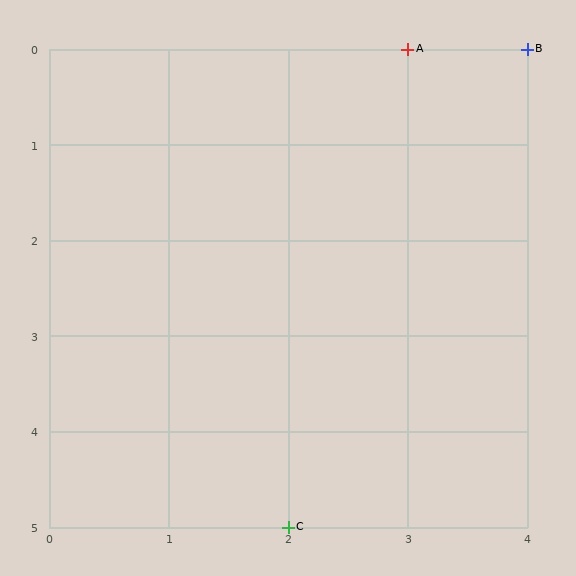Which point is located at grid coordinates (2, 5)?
Point C is at (2, 5).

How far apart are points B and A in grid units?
Points B and A are 1 column apart.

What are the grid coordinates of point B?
Point B is at grid coordinates (4, 0).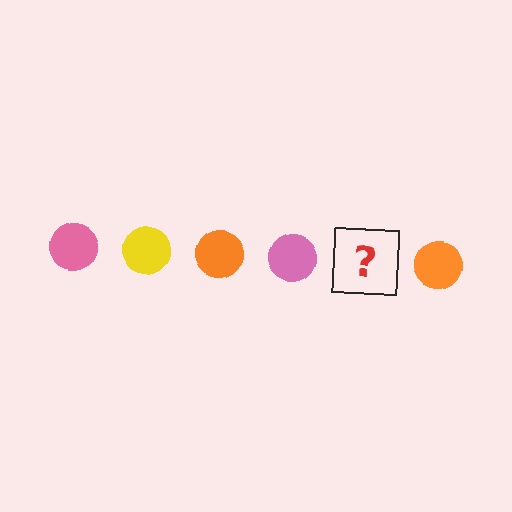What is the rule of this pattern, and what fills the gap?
The rule is that the pattern cycles through pink, yellow, orange circles. The gap should be filled with a yellow circle.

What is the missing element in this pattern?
The missing element is a yellow circle.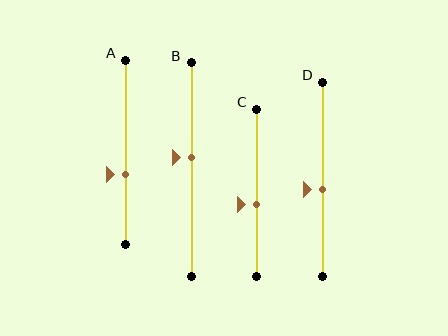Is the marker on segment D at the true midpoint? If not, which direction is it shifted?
No, the marker on segment D is shifted downward by about 5% of the segment length.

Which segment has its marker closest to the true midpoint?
Segment D has its marker closest to the true midpoint.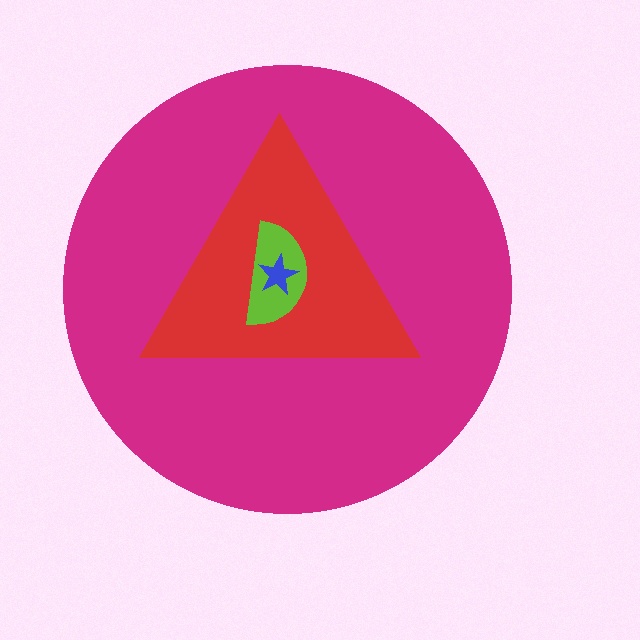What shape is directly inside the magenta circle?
The red triangle.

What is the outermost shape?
The magenta circle.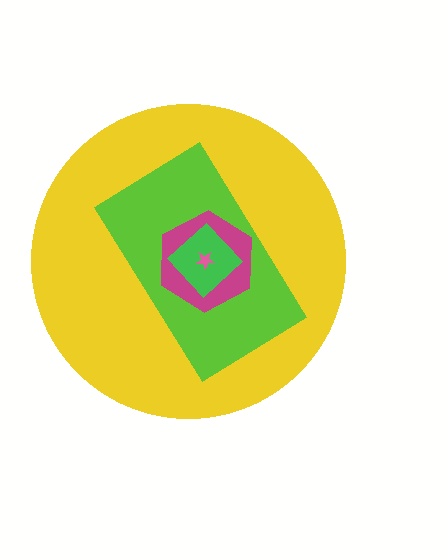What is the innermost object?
The pink star.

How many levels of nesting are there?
5.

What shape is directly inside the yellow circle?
The lime rectangle.